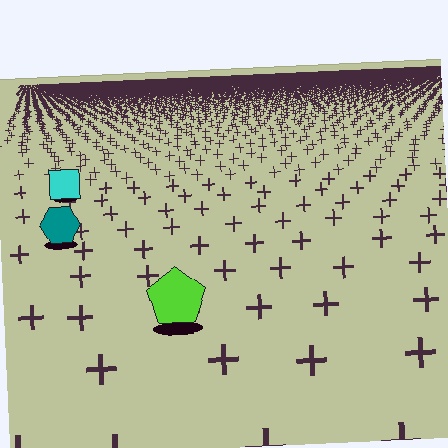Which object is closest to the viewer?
The lime pentagon is closest. The texture marks near it are larger and more spread out.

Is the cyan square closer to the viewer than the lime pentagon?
No. The lime pentagon is closer — you can tell from the texture gradient: the ground texture is coarser near it.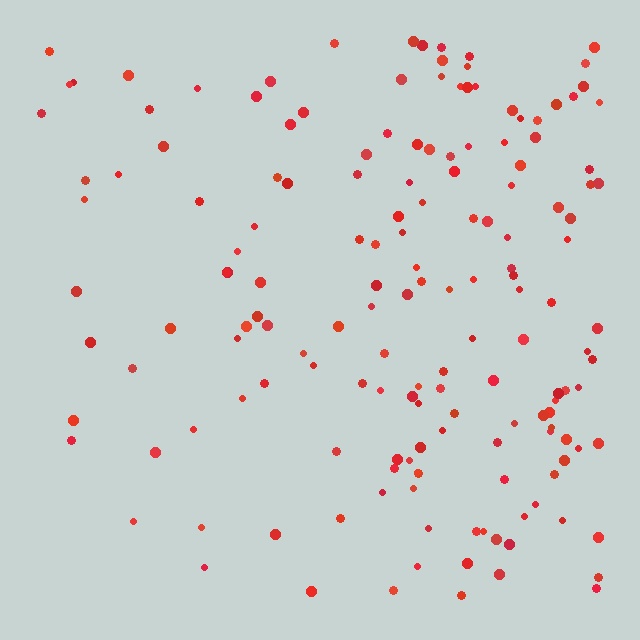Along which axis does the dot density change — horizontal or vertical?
Horizontal.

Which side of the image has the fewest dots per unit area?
The left.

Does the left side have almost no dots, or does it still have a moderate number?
Still a moderate number, just noticeably fewer than the right.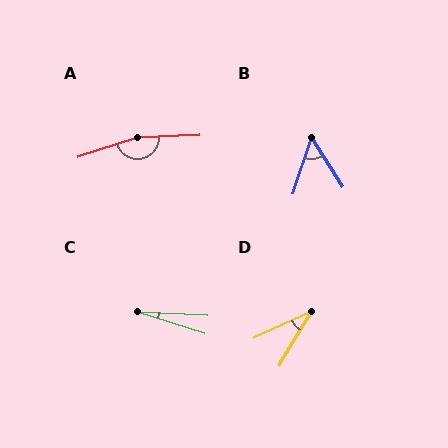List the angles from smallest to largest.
C (15°), D (34°), B (51°), A (164°).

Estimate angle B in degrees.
Approximately 51 degrees.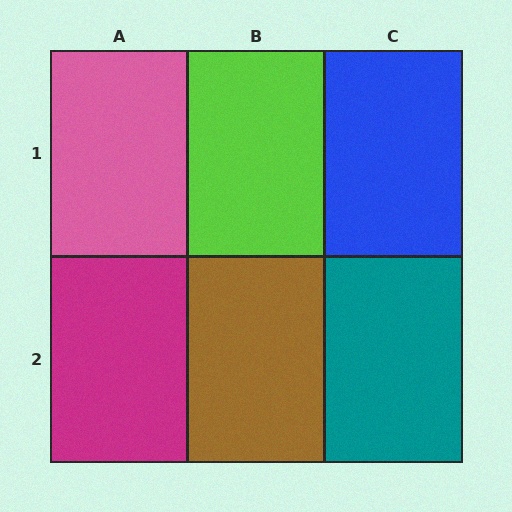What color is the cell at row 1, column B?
Lime.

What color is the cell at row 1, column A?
Pink.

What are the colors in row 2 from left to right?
Magenta, brown, teal.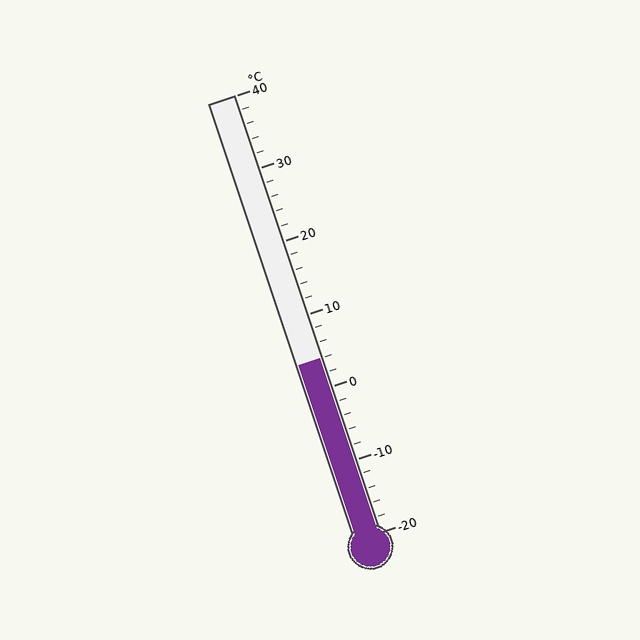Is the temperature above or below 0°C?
The temperature is above 0°C.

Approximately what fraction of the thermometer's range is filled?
The thermometer is filled to approximately 40% of its range.